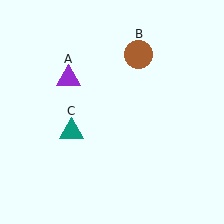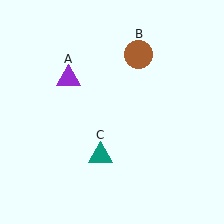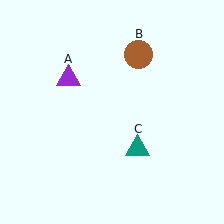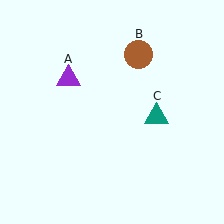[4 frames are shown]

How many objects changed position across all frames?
1 object changed position: teal triangle (object C).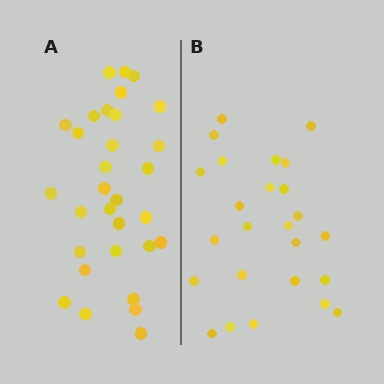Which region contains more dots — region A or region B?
Region A (the left region) has more dots.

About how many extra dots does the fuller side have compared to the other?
Region A has about 6 more dots than region B.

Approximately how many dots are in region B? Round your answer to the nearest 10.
About 20 dots. (The exact count is 25, which rounds to 20.)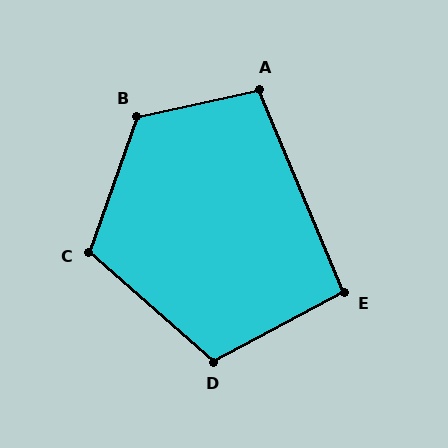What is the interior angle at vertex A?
Approximately 101 degrees (obtuse).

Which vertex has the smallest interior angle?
E, at approximately 95 degrees.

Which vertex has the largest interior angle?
B, at approximately 122 degrees.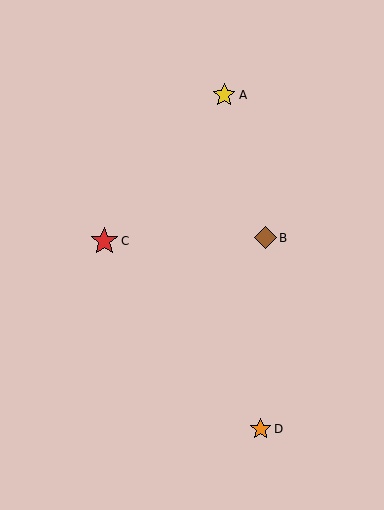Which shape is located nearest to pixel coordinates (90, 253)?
The red star (labeled C) at (104, 241) is nearest to that location.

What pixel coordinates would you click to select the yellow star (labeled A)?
Click at (224, 95) to select the yellow star A.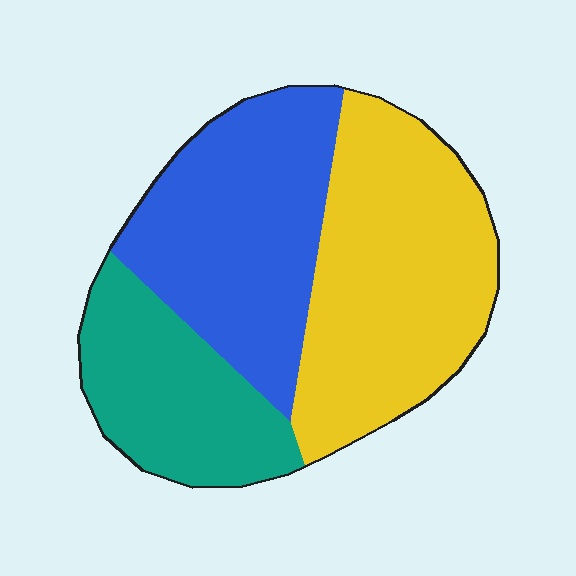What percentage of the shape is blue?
Blue covers 35% of the shape.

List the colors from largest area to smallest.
From largest to smallest: yellow, blue, teal.